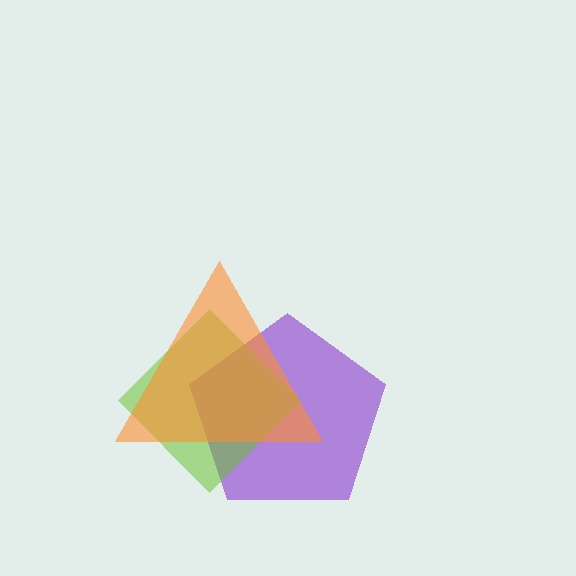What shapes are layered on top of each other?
The layered shapes are: a purple pentagon, a lime diamond, an orange triangle.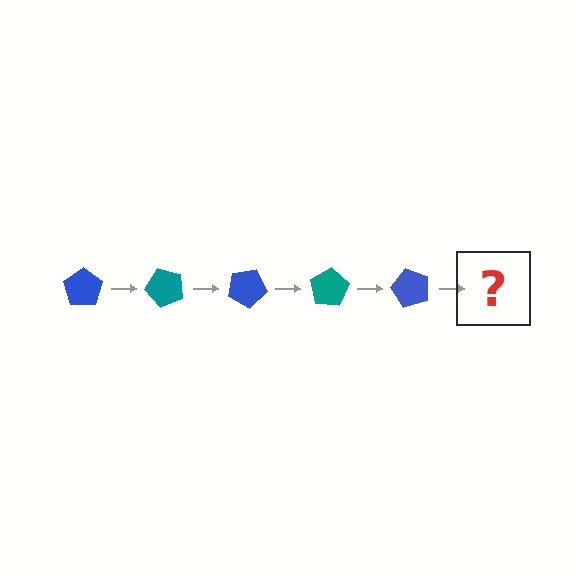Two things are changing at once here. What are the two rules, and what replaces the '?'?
The two rules are that it rotates 50 degrees each step and the color cycles through blue and teal. The '?' should be a teal pentagon, rotated 250 degrees from the start.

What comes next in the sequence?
The next element should be a teal pentagon, rotated 250 degrees from the start.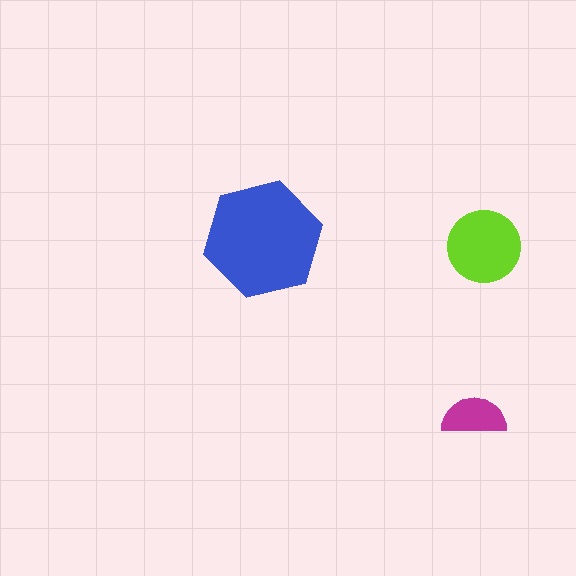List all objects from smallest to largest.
The magenta semicircle, the lime circle, the blue hexagon.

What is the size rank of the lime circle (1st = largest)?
2nd.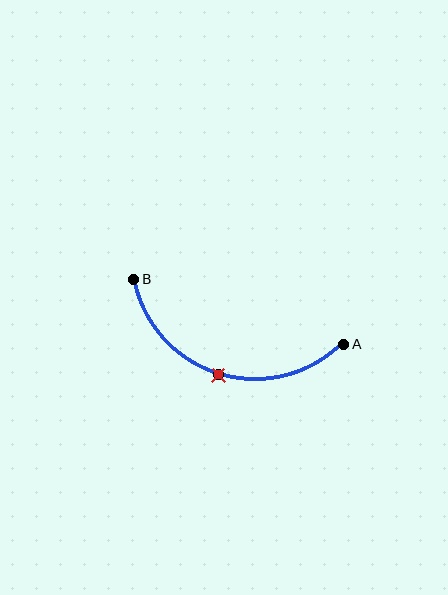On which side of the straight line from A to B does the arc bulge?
The arc bulges below the straight line connecting A and B.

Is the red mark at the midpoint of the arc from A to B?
Yes. The red mark lies on the arc at equal arc-length from both A and B — it is the arc midpoint.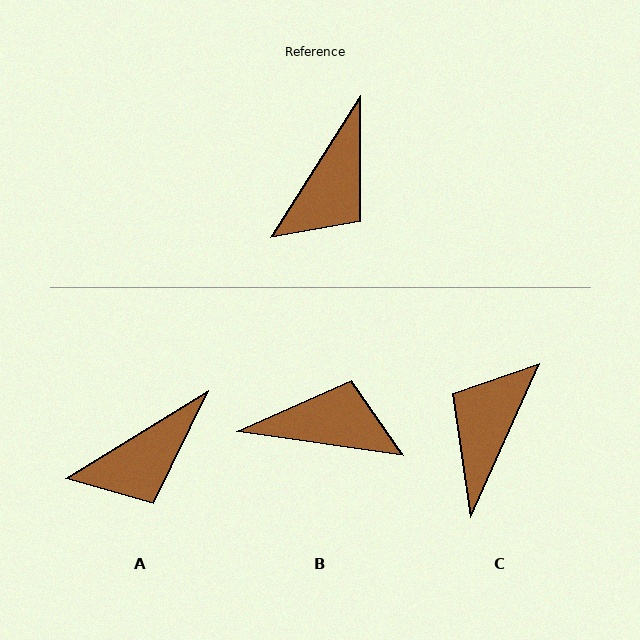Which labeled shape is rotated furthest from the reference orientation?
C, about 172 degrees away.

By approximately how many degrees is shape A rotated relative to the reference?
Approximately 26 degrees clockwise.